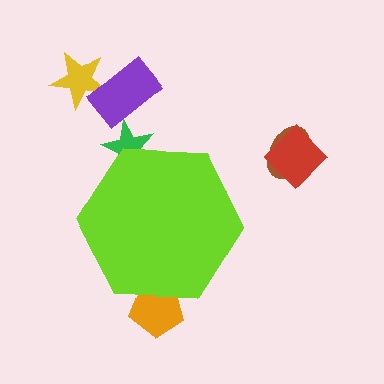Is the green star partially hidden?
Yes, the green star is partially hidden behind the lime hexagon.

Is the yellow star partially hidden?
No, the yellow star is fully visible.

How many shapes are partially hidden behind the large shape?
2 shapes are partially hidden.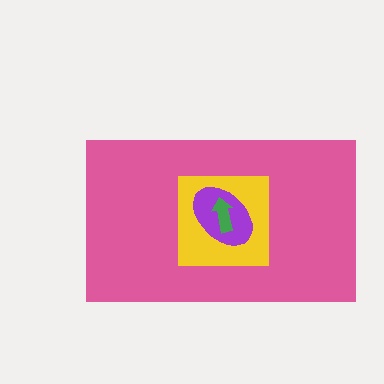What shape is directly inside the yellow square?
The purple ellipse.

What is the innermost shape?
The green arrow.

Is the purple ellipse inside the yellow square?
Yes.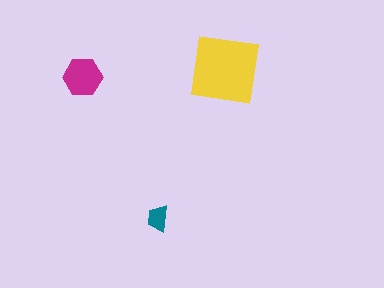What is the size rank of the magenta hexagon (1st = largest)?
2nd.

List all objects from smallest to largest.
The teal trapezoid, the magenta hexagon, the yellow square.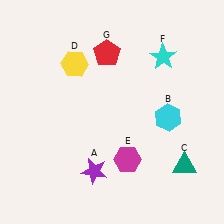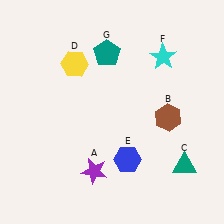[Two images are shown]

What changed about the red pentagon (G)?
In Image 1, G is red. In Image 2, it changed to teal.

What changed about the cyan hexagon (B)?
In Image 1, B is cyan. In Image 2, it changed to brown.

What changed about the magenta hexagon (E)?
In Image 1, E is magenta. In Image 2, it changed to blue.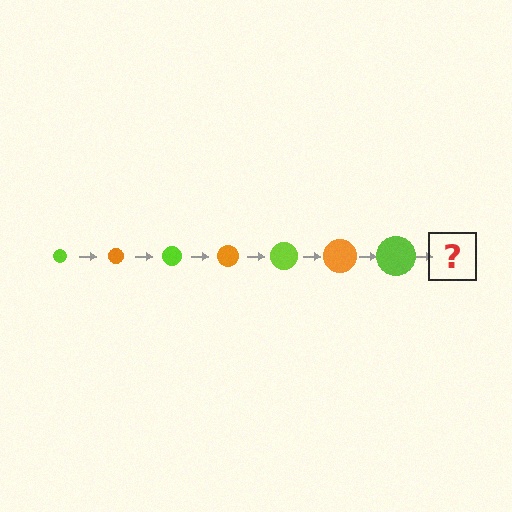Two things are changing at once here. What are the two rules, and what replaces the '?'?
The two rules are that the circle grows larger each step and the color cycles through lime and orange. The '?' should be an orange circle, larger than the previous one.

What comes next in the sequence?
The next element should be an orange circle, larger than the previous one.